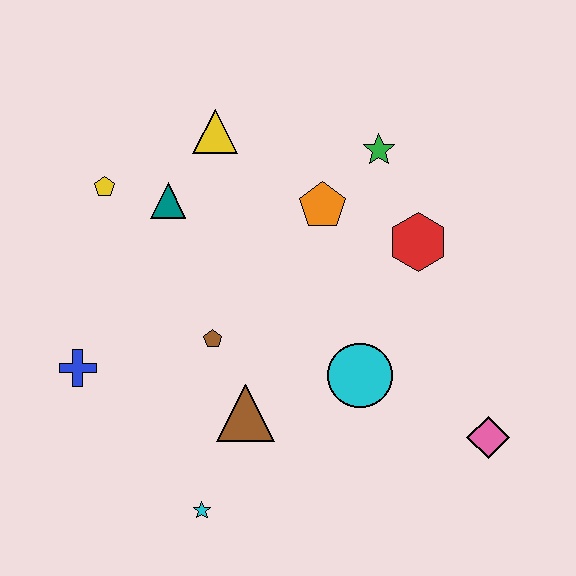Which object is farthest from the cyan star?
The green star is farthest from the cyan star.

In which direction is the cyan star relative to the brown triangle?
The cyan star is below the brown triangle.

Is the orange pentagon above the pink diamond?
Yes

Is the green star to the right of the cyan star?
Yes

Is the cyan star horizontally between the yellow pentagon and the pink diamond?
Yes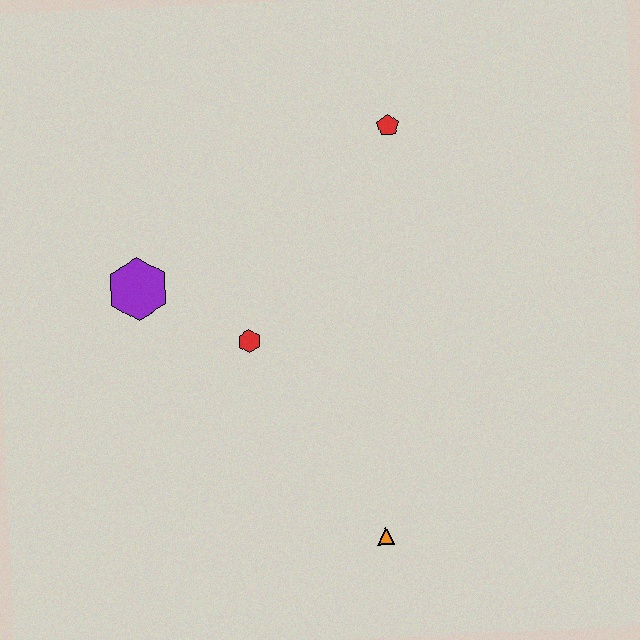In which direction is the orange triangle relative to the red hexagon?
The orange triangle is below the red hexagon.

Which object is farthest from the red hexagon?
The red pentagon is farthest from the red hexagon.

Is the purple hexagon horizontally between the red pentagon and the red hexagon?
No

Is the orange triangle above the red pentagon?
No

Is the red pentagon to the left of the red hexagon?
No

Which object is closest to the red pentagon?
The red hexagon is closest to the red pentagon.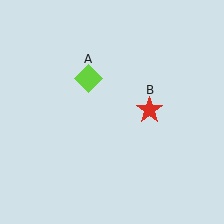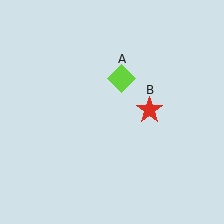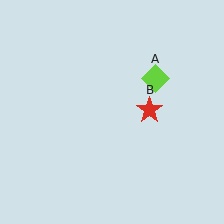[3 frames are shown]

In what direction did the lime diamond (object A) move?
The lime diamond (object A) moved right.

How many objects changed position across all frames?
1 object changed position: lime diamond (object A).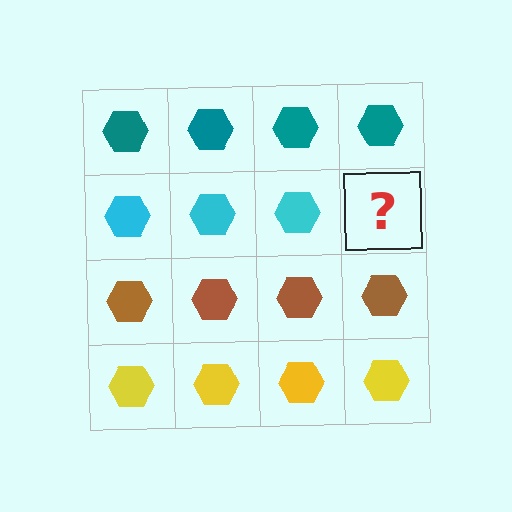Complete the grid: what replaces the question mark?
The question mark should be replaced with a cyan hexagon.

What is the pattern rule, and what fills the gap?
The rule is that each row has a consistent color. The gap should be filled with a cyan hexagon.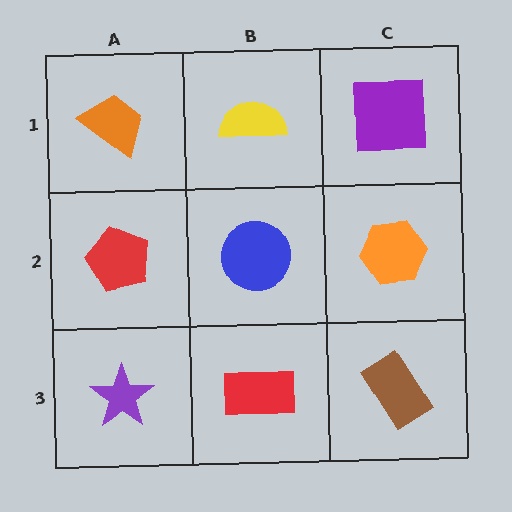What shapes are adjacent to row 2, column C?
A purple square (row 1, column C), a brown rectangle (row 3, column C), a blue circle (row 2, column B).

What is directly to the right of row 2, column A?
A blue circle.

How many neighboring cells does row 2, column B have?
4.